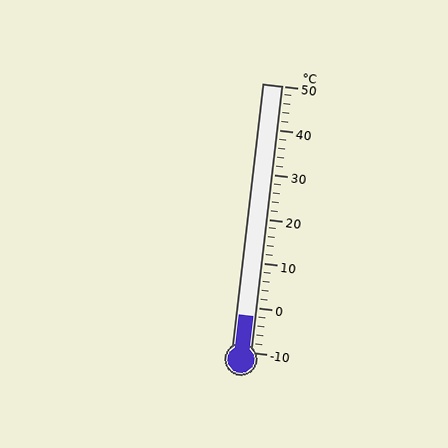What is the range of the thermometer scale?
The thermometer scale ranges from -10°C to 50°C.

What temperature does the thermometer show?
The thermometer shows approximately -2°C.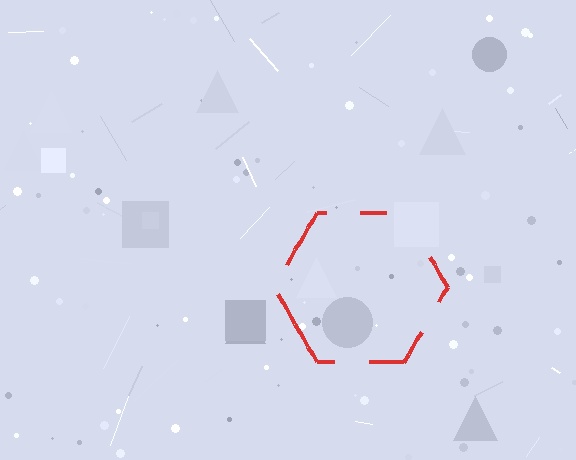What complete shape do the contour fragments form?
The contour fragments form a hexagon.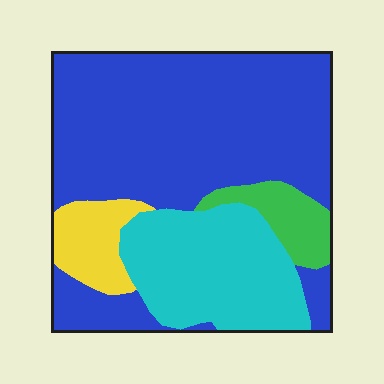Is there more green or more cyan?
Cyan.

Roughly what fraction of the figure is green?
Green takes up less than a quarter of the figure.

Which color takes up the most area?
Blue, at roughly 60%.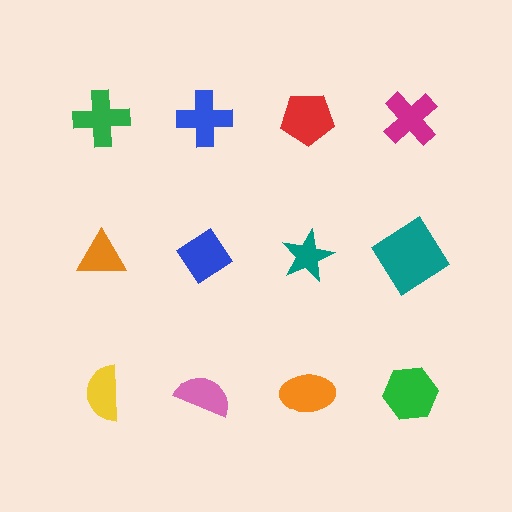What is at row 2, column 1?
An orange triangle.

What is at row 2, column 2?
A blue diamond.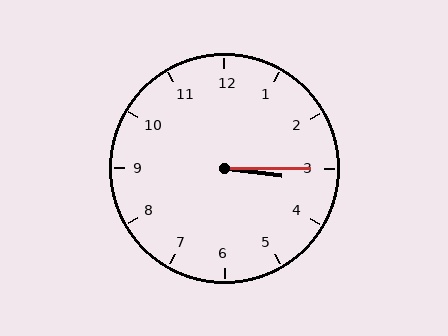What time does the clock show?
3:15.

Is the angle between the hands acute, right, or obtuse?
It is acute.